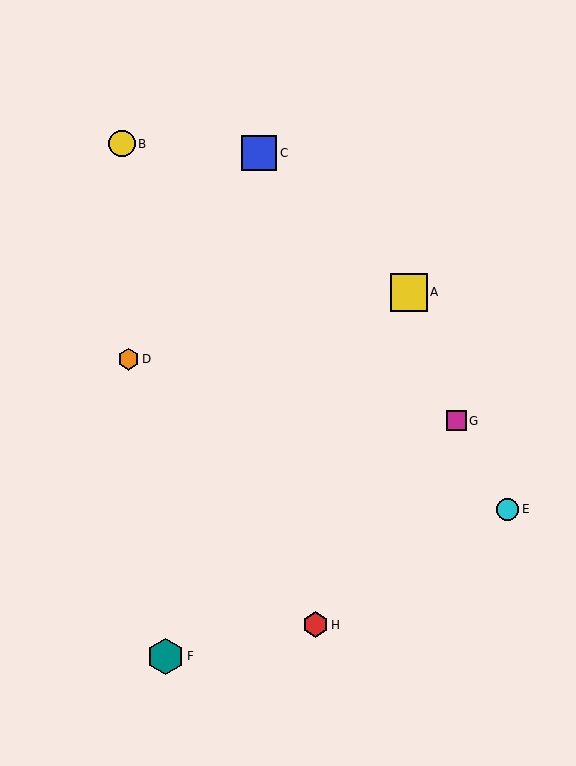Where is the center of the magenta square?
The center of the magenta square is at (456, 421).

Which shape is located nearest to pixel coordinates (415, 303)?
The yellow square (labeled A) at (409, 292) is nearest to that location.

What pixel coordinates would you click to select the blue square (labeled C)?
Click at (259, 153) to select the blue square C.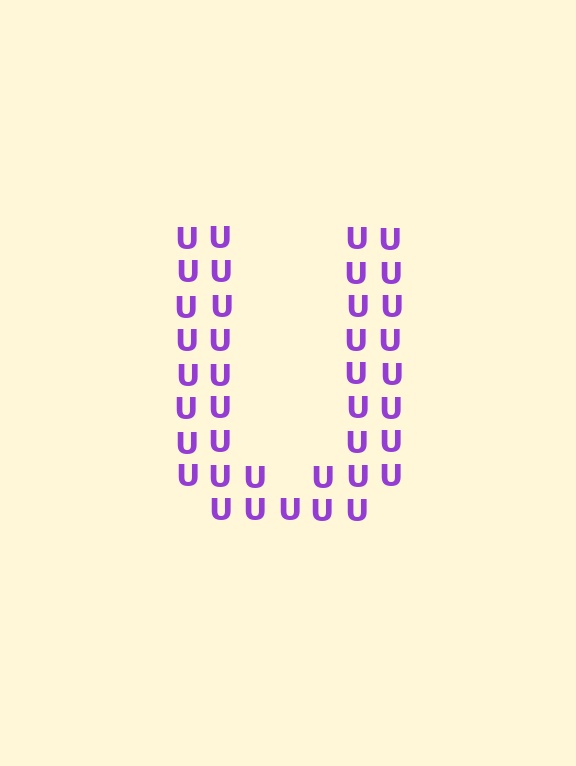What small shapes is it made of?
It is made of small letter U's.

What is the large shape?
The large shape is the letter U.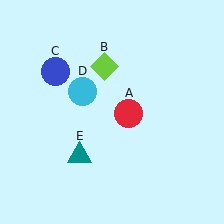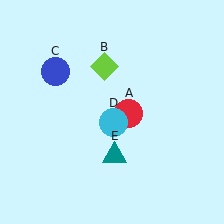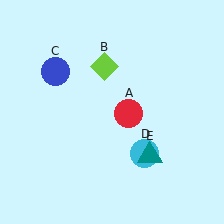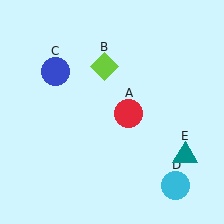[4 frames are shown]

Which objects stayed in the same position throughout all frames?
Red circle (object A) and lime diamond (object B) and blue circle (object C) remained stationary.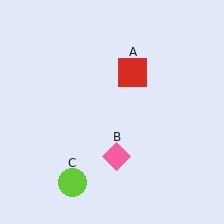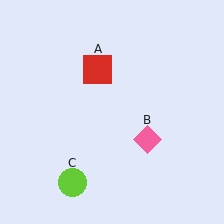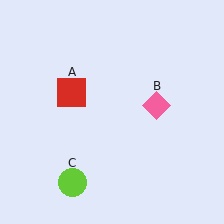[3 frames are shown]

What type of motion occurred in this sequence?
The red square (object A), pink diamond (object B) rotated counterclockwise around the center of the scene.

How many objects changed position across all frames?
2 objects changed position: red square (object A), pink diamond (object B).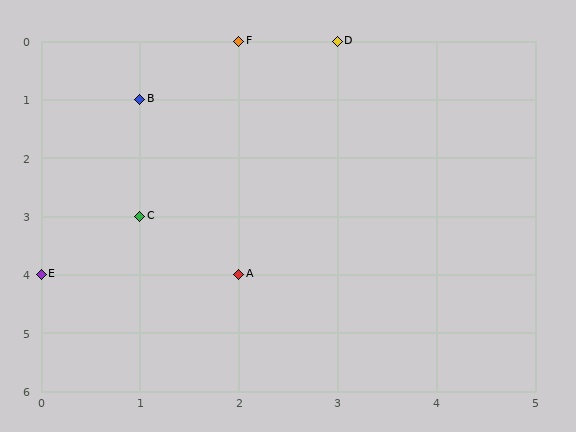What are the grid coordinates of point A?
Point A is at grid coordinates (2, 4).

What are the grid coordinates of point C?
Point C is at grid coordinates (1, 3).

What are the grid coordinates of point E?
Point E is at grid coordinates (0, 4).